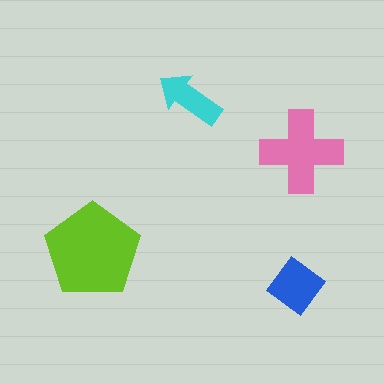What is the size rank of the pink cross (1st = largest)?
2nd.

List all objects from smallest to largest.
The cyan arrow, the blue diamond, the pink cross, the lime pentagon.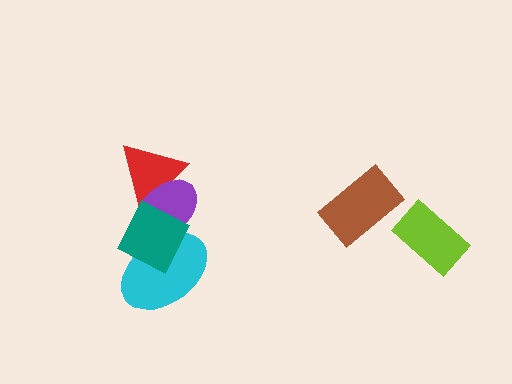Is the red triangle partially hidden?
Yes, it is partially covered by another shape.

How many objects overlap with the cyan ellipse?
2 objects overlap with the cyan ellipse.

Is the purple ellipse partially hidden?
Yes, it is partially covered by another shape.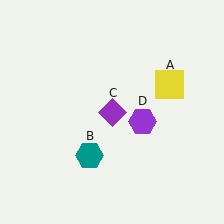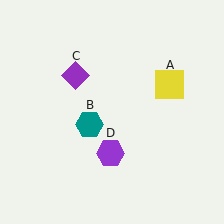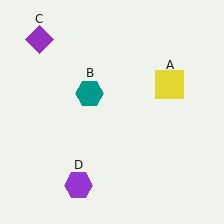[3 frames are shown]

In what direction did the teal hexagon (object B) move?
The teal hexagon (object B) moved up.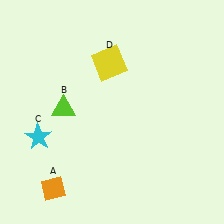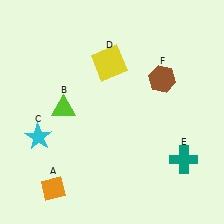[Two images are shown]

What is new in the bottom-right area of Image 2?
A teal cross (E) was added in the bottom-right area of Image 2.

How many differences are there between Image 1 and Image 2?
There are 2 differences between the two images.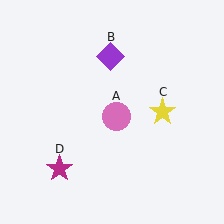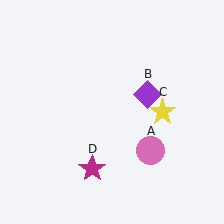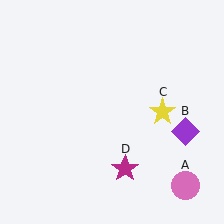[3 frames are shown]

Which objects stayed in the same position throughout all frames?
Yellow star (object C) remained stationary.